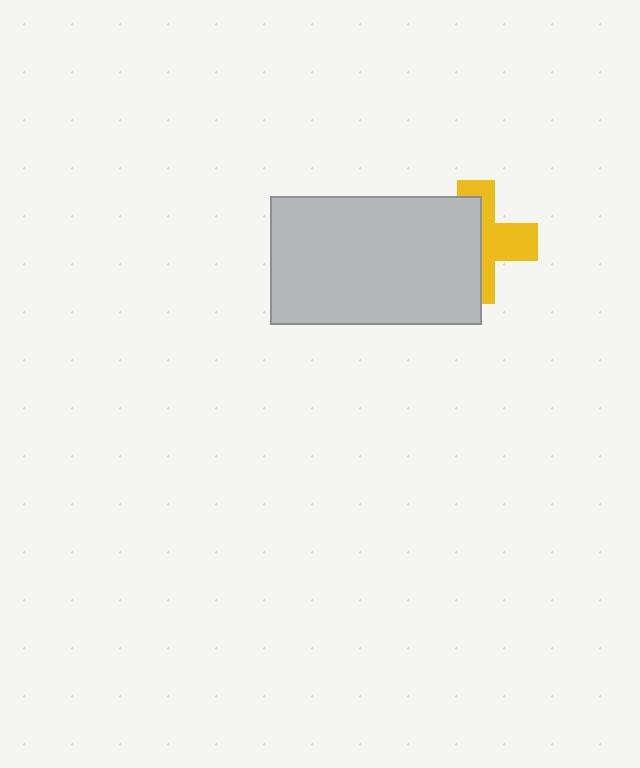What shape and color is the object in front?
The object in front is a light gray rectangle.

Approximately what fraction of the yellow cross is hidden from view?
Roughly 53% of the yellow cross is hidden behind the light gray rectangle.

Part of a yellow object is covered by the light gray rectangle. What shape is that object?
It is a cross.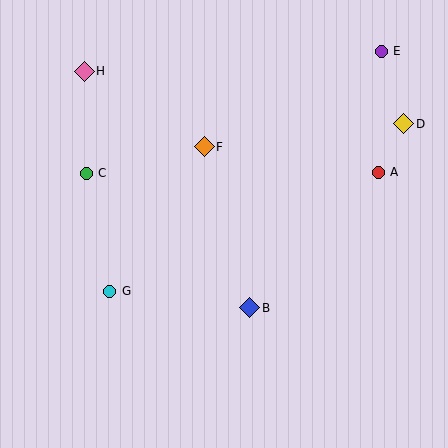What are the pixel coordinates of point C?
Point C is at (86, 173).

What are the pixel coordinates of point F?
Point F is at (204, 147).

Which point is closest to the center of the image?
Point F at (204, 147) is closest to the center.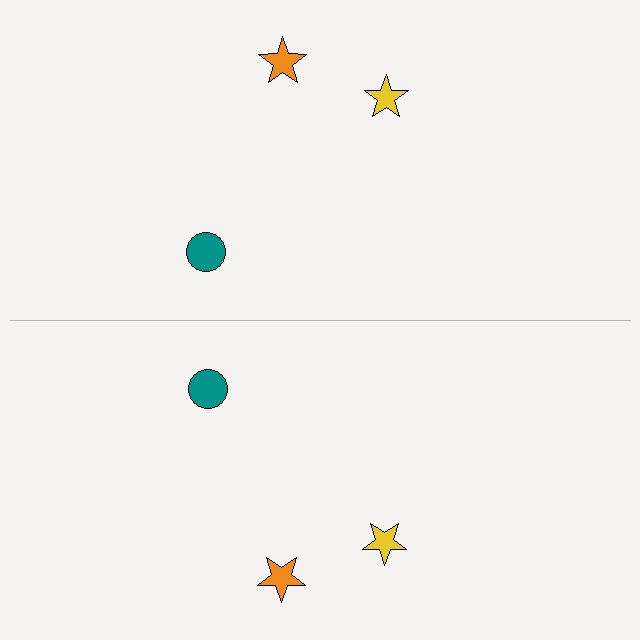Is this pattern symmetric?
Yes, this pattern has bilateral (reflection) symmetry.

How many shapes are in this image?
There are 6 shapes in this image.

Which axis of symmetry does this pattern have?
The pattern has a horizontal axis of symmetry running through the center of the image.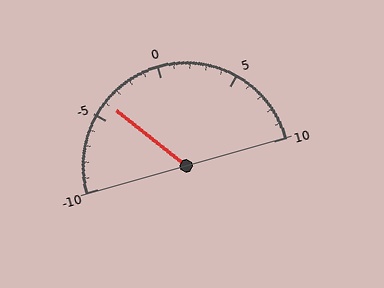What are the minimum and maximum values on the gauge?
The gauge ranges from -10 to 10.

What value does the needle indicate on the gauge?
The needle indicates approximately -4.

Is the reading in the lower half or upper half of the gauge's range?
The reading is in the lower half of the range (-10 to 10).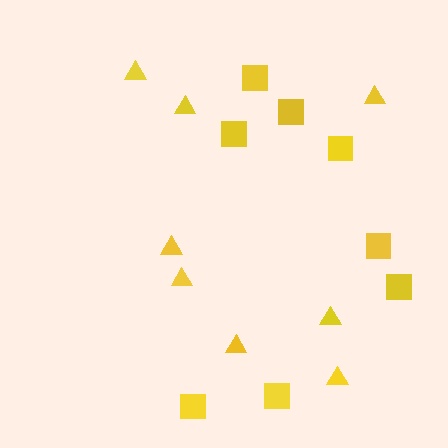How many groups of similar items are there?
There are 2 groups: one group of triangles (8) and one group of squares (8).